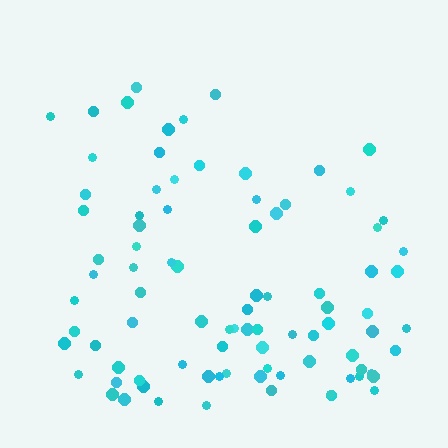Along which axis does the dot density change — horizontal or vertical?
Vertical.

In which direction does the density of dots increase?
From top to bottom, with the bottom side densest.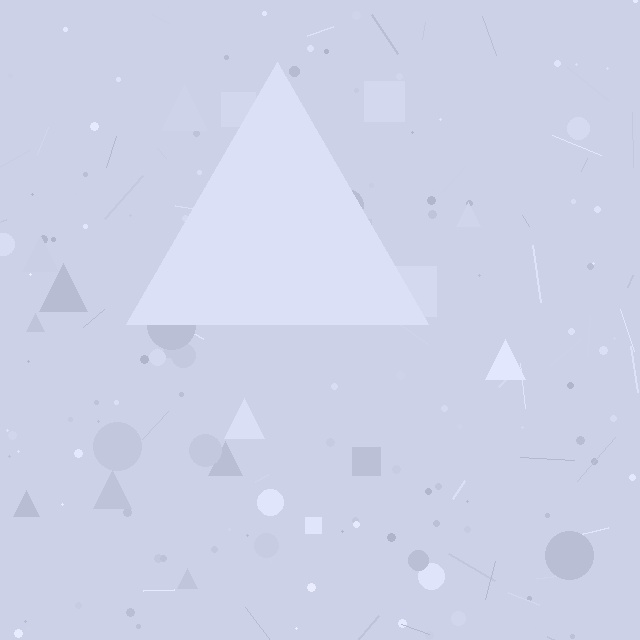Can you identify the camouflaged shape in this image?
The camouflaged shape is a triangle.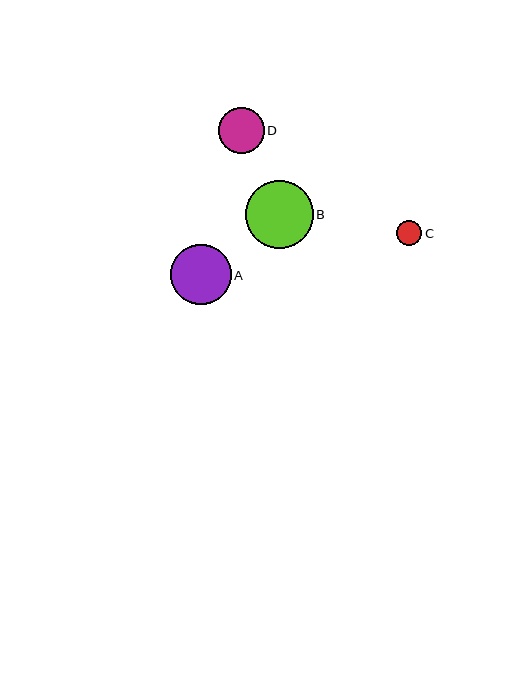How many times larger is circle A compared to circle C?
Circle A is approximately 2.3 times the size of circle C.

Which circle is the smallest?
Circle C is the smallest with a size of approximately 26 pixels.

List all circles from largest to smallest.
From largest to smallest: B, A, D, C.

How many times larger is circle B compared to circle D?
Circle B is approximately 1.5 times the size of circle D.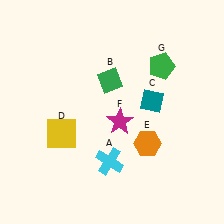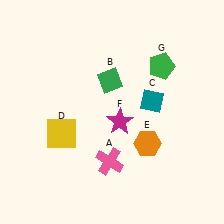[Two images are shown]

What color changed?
The cross (A) changed from cyan in Image 1 to pink in Image 2.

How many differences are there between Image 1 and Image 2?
There is 1 difference between the two images.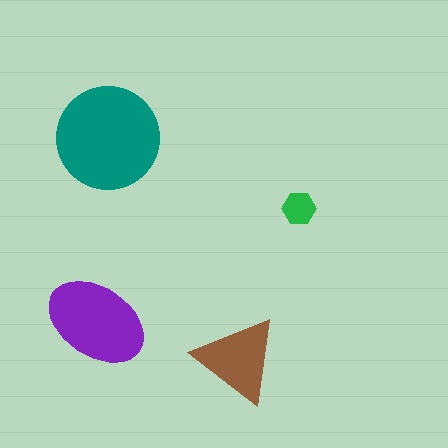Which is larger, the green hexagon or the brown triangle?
The brown triangle.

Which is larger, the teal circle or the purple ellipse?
The teal circle.